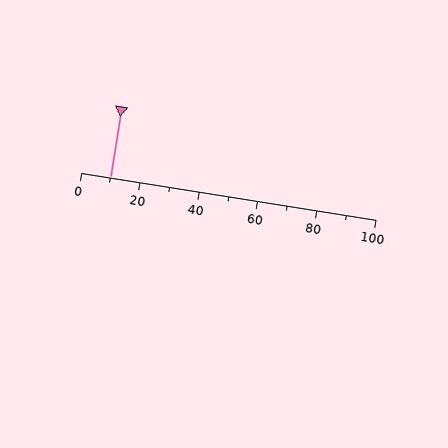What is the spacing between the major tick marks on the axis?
The major ticks are spaced 20 apart.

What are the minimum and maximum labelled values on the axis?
The axis runs from 0 to 100.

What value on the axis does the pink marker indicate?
The marker indicates approximately 10.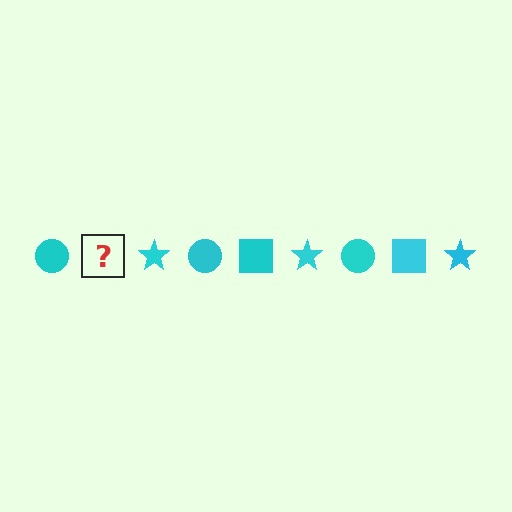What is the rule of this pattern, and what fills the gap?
The rule is that the pattern cycles through circle, square, star shapes in cyan. The gap should be filled with a cyan square.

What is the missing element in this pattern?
The missing element is a cyan square.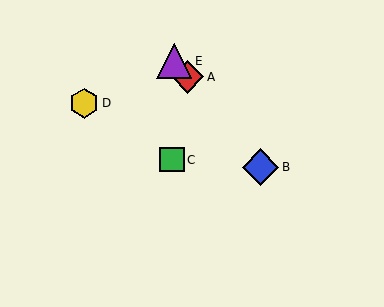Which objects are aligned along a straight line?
Objects A, B, E are aligned along a straight line.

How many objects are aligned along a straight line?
3 objects (A, B, E) are aligned along a straight line.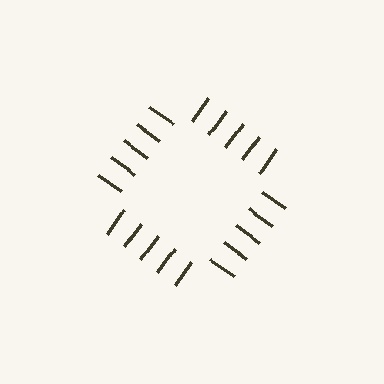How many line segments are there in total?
20 — 5 along each of the 4 edges.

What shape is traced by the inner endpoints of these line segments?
An illusory square — the line segments terminate on its edges but no continuous stroke is drawn.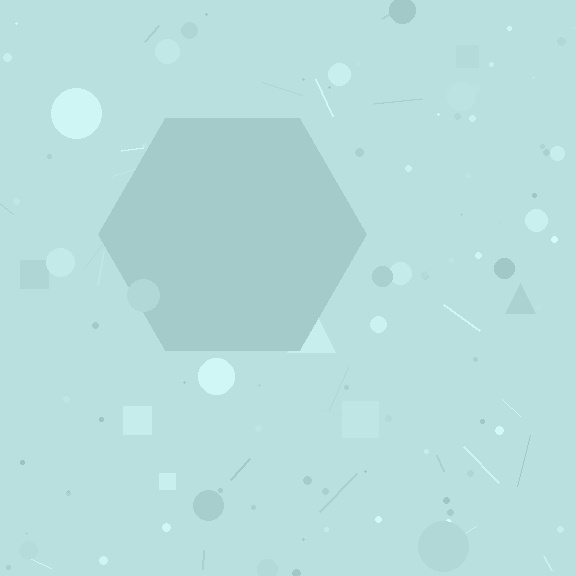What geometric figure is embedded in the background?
A hexagon is embedded in the background.